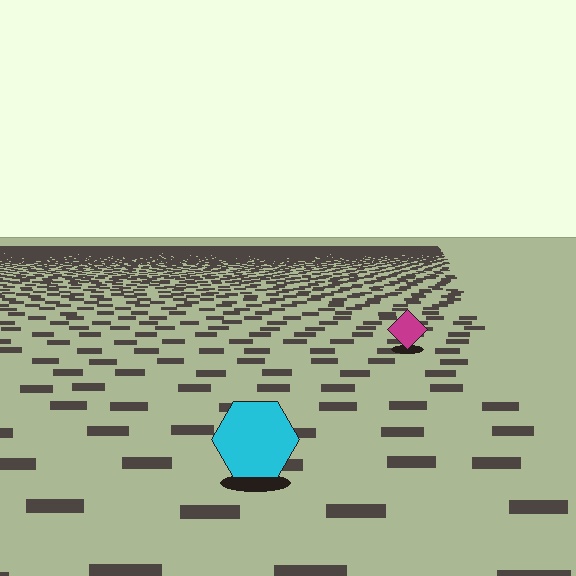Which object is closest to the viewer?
The cyan hexagon is closest. The texture marks near it are larger and more spread out.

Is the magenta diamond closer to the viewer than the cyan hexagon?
No. The cyan hexagon is closer — you can tell from the texture gradient: the ground texture is coarser near it.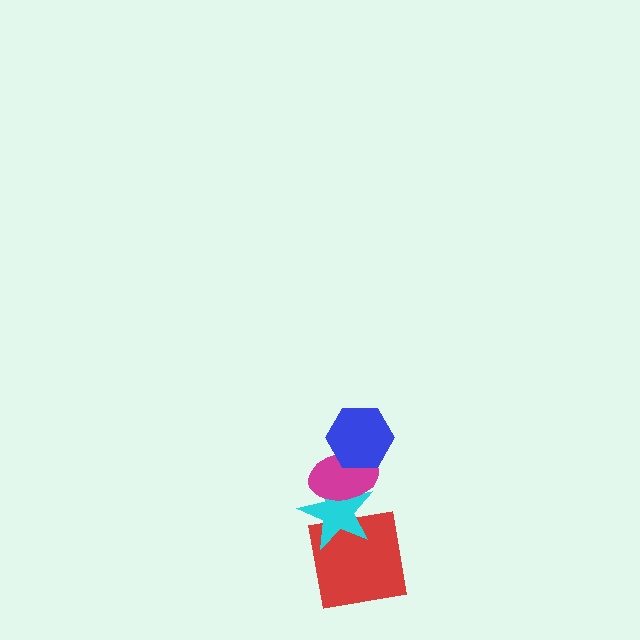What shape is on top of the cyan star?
The magenta ellipse is on top of the cyan star.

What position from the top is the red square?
The red square is 4th from the top.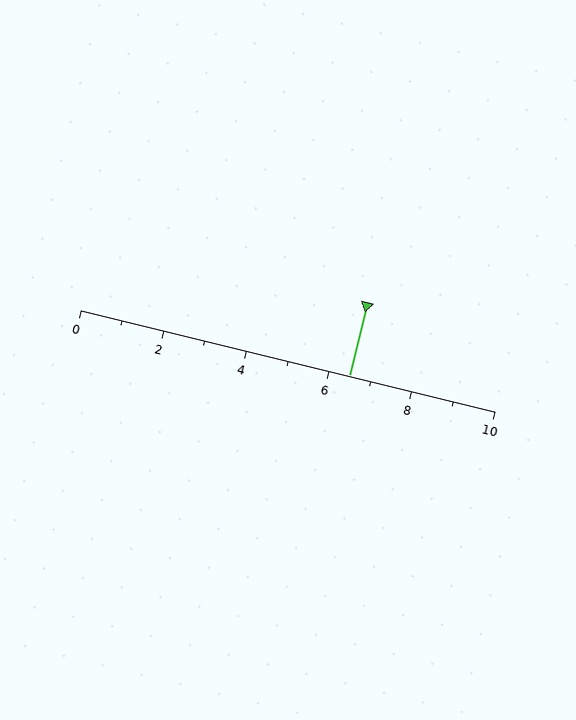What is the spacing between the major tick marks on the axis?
The major ticks are spaced 2 apart.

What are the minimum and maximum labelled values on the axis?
The axis runs from 0 to 10.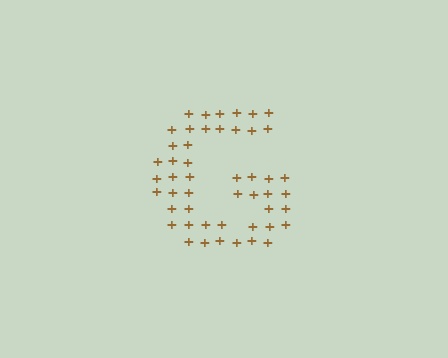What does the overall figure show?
The overall figure shows the letter G.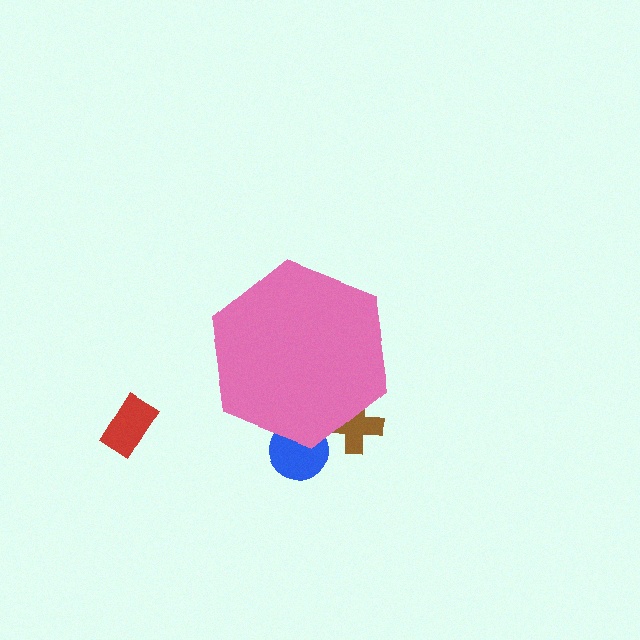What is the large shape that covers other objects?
A pink hexagon.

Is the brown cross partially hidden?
Yes, the brown cross is partially hidden behind the pink hexagon.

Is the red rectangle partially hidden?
No, the red rectangle is fully visible.